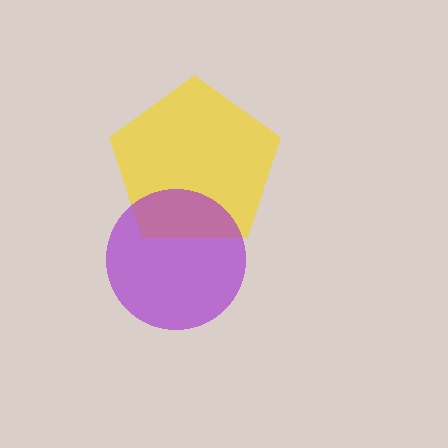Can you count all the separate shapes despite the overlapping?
Yes, there are 2 separate shapes.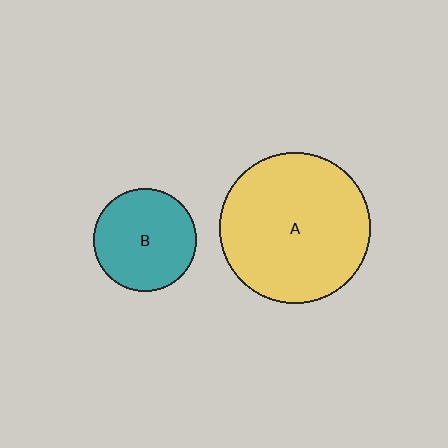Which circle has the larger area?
Circle A (yellow).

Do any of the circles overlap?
No, none of the circles overlap.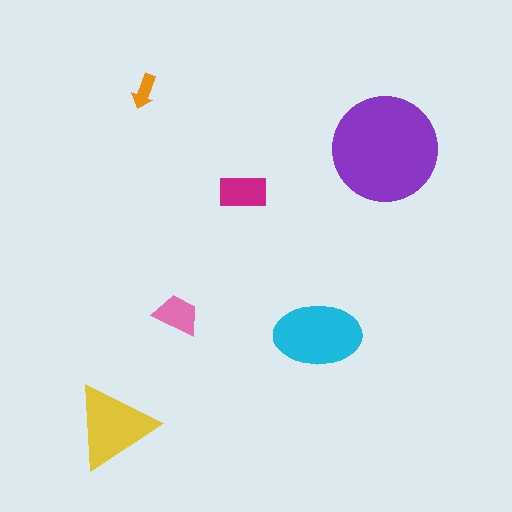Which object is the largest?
The purple circle.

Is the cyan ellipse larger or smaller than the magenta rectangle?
Larger.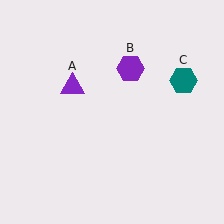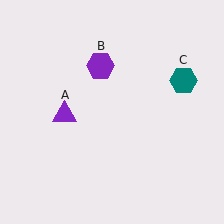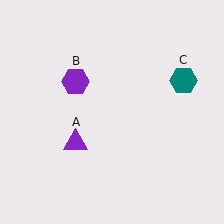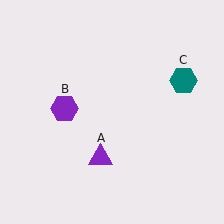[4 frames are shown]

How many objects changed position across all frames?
2 objects changed position: purple triangle (object A), purple hexagon (object B).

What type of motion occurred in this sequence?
The purple triangle (object A), purple hexagon (object B) rotated counterclockwise around the center of the scene.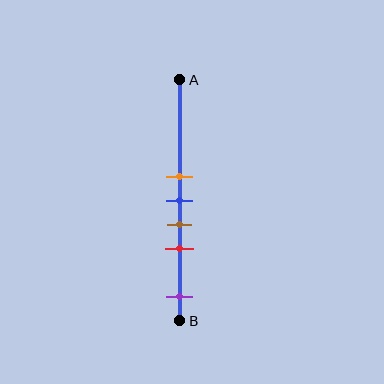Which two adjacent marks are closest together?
The orange and blue marks are the closest adjacent pair.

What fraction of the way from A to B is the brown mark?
The brown mark is approximately 60% (0.6) of the way from A to B.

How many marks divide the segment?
There are 5 marks dividing the segment.